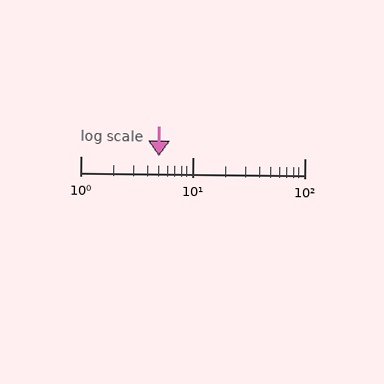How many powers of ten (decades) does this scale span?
The scale spans 2 decades, from 1 to 100.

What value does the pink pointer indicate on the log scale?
The pointer indicates approximately 5.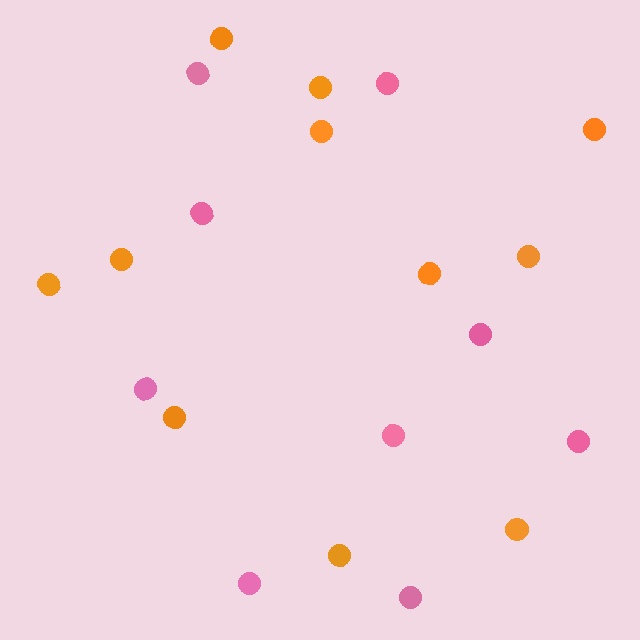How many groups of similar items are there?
There are 2 groups: one group of pink circles (9) and one group of orange circles (11).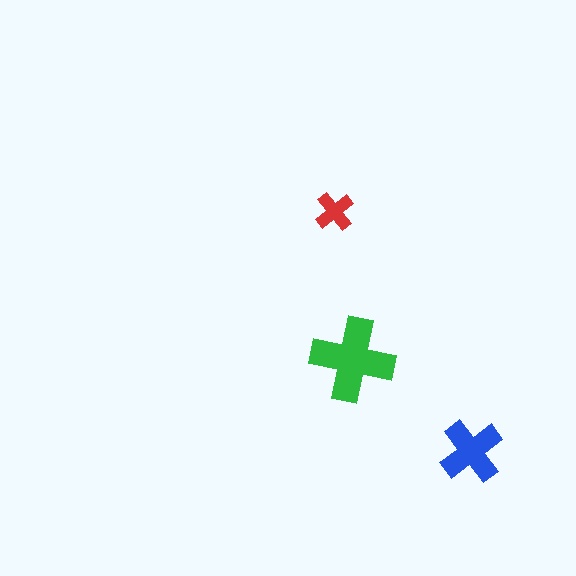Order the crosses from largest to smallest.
the green one, the blue one, the red one.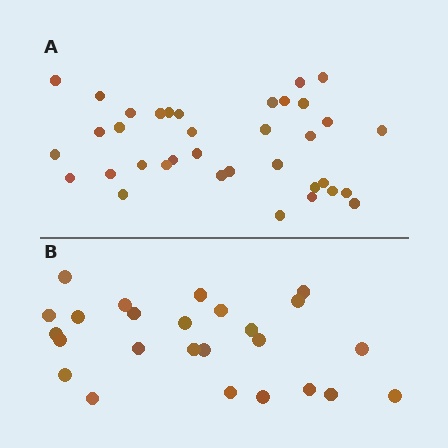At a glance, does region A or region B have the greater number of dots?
Region A (the top region) has more dots.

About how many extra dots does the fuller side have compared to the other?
Region A has roughly 12 or so more dots than region B.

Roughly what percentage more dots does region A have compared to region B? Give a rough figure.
About 45% more.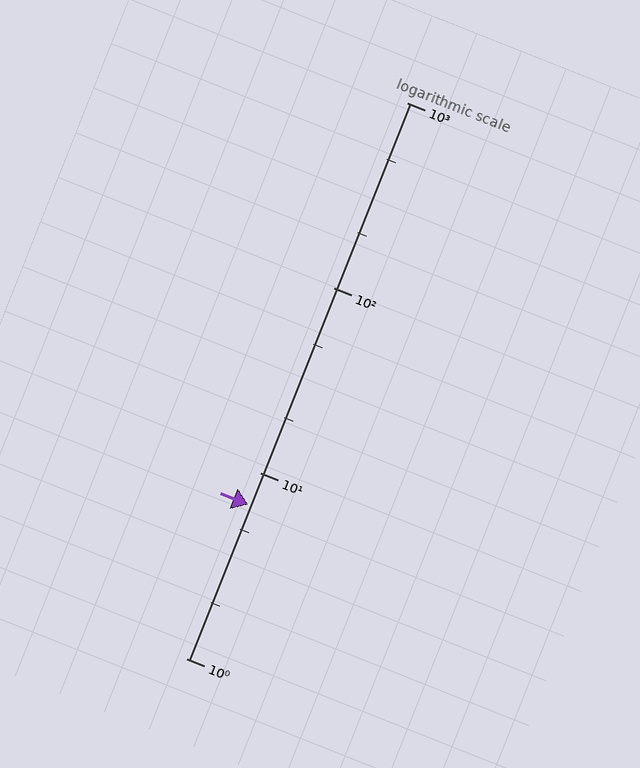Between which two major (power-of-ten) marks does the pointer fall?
The pointer is between 1 and 10.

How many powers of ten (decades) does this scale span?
The scale spans 3 decades, from 1 to 1000.